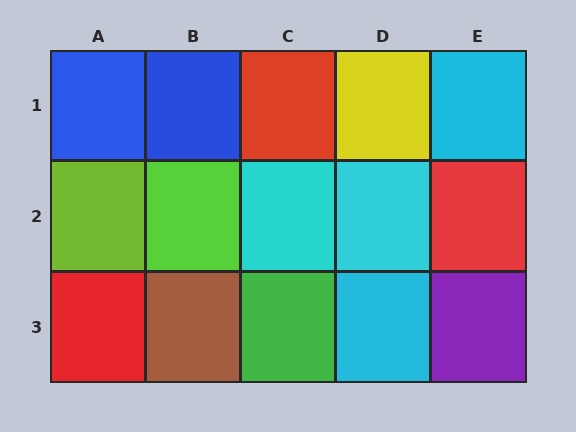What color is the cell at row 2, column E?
Red.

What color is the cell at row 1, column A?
Blue.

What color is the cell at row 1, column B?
Blue.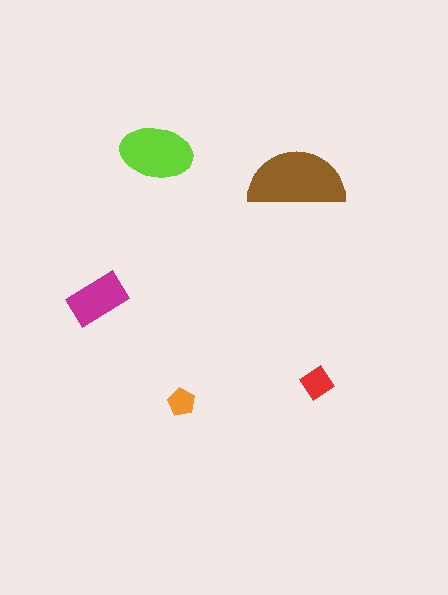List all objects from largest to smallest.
The brown semicircle, the lime ellipse, the magenta rectangle, the red diamond, the orange pentagon.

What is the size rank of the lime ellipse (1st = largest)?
2nd.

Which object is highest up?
The lime ellipse is topmost.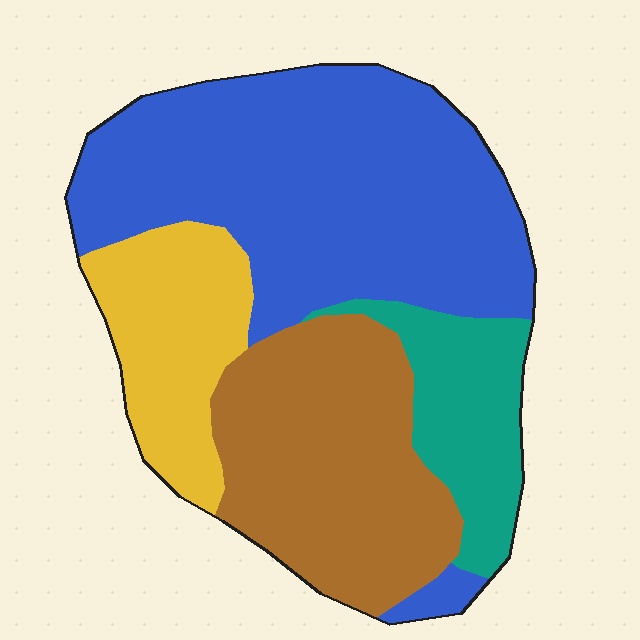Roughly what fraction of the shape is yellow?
Yellow covers about 15% of the shape.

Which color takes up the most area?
Blue, at roughly 45%.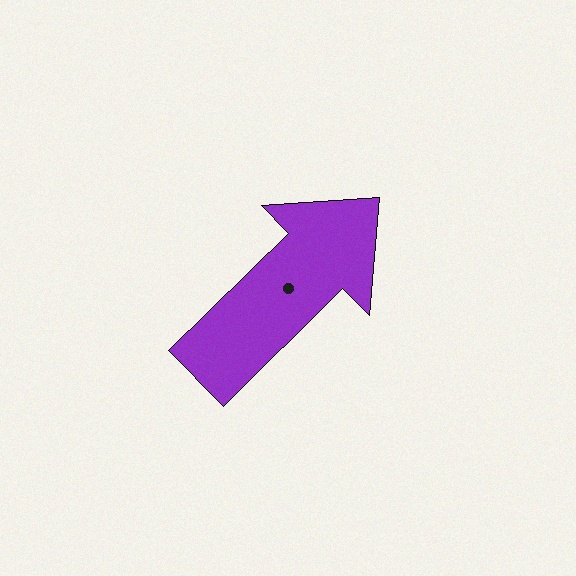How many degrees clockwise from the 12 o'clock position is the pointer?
Approximately 45 degrees.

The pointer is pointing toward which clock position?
Roughly 2 o'clock.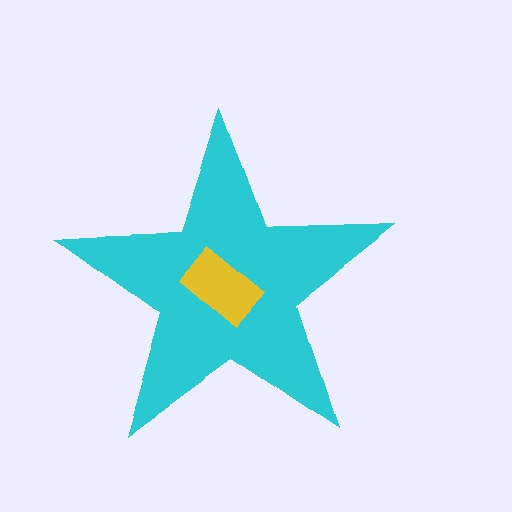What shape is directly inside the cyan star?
The yellow rectangle.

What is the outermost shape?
The cyan star.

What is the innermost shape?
The yellow rectangle.